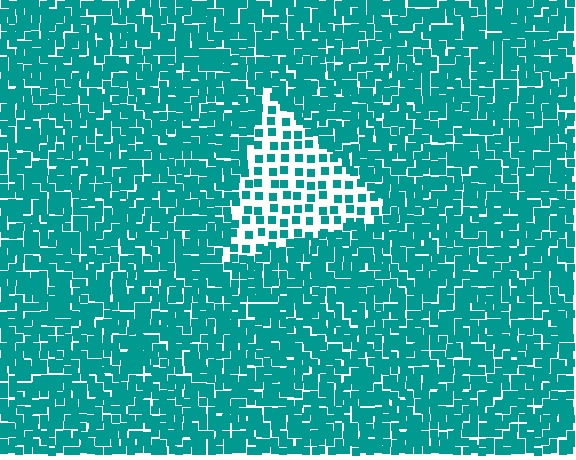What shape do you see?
I see a triangle.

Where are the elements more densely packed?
The elements are more densely packed outside the triangle boundary.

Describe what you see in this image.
The image contains small teal elements arranged at two different densities. A triangle-shaped region is visible where the elements are less densely packed than the surrounding area.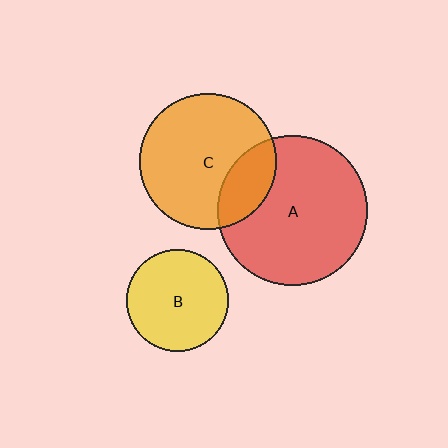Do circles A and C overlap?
Yes.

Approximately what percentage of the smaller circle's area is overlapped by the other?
Approximately 20%.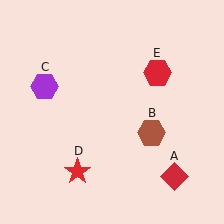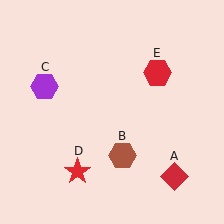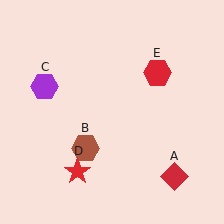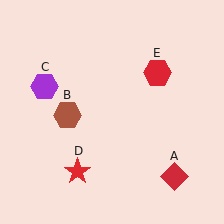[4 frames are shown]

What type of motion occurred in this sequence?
The brown hexagon (object B) rotated clockwise around the center of the scene.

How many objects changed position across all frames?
1 object changed position: brown hexagon (object B).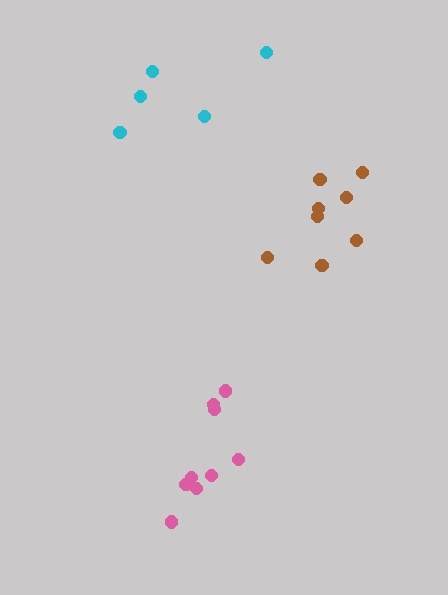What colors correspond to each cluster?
The clusters are colored: pink, brown, cyan.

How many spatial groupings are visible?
There are 3 spatial groupings.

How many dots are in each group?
Group 1: 9 dots, Group 2: 8 dots, Group 3: 5 dots (22 total).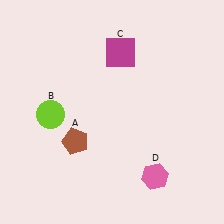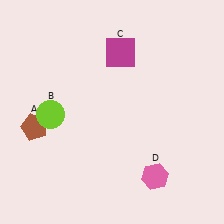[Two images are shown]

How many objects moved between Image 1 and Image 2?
1 object moved between the two images.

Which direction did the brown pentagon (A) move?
The brown pentagon (A) moved left.